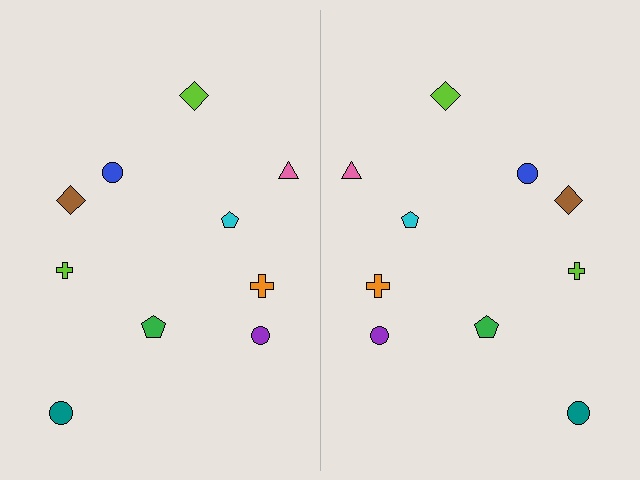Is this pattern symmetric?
Yes, this pattern has bilateral (reflection) symmetry.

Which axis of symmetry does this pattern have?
The pattern has a vertical axis of symmetry running through the center of the image.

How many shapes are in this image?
There are 20 shapes in this image.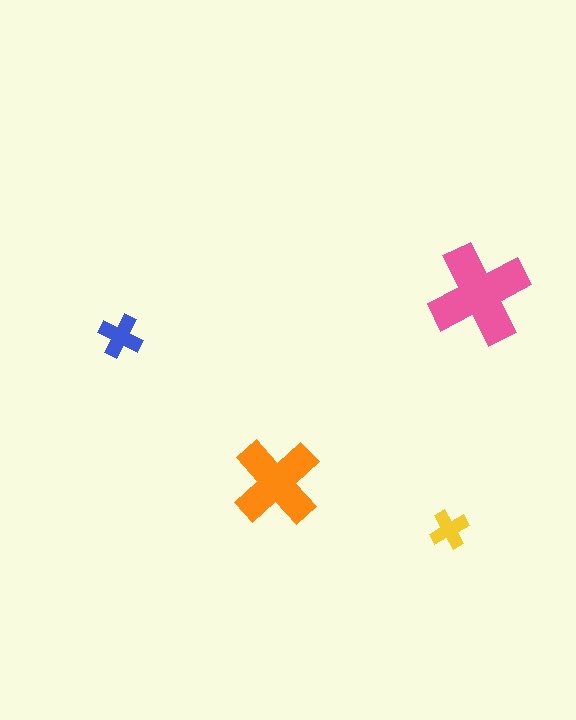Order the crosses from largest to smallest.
the pink one, the orange one, the blue one, the yellow one.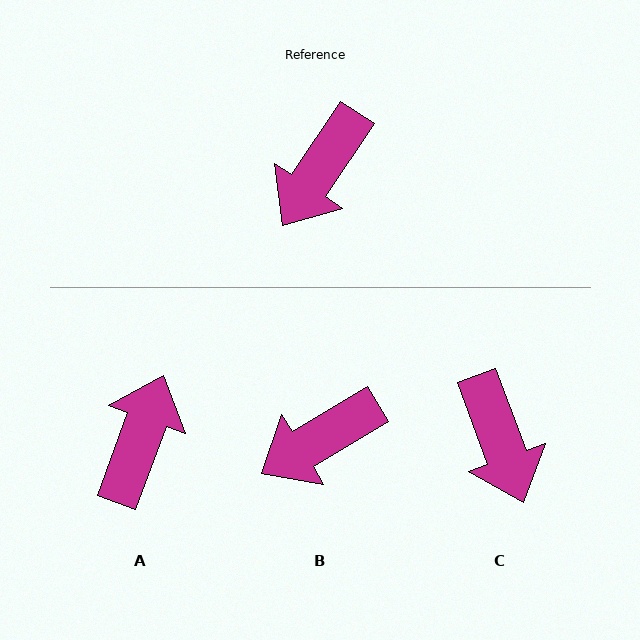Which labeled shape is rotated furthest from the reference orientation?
A, about 167 degrees away.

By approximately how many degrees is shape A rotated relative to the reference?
Approximately 167 degrees clockwise.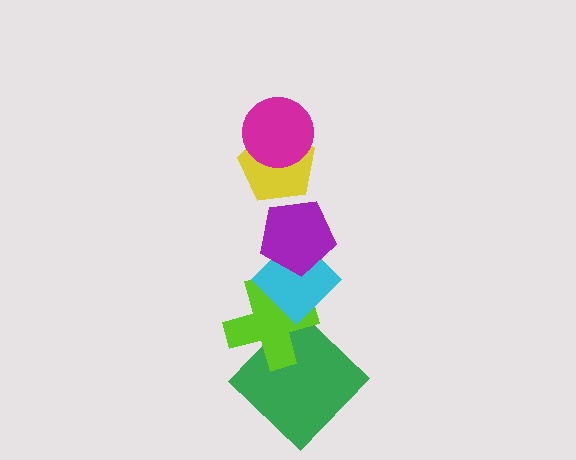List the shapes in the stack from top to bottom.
From top to bottom: the magenta circle, the yellow pentagon, the purple pentagon, the cyan diamond, the lime cross, the green diamond.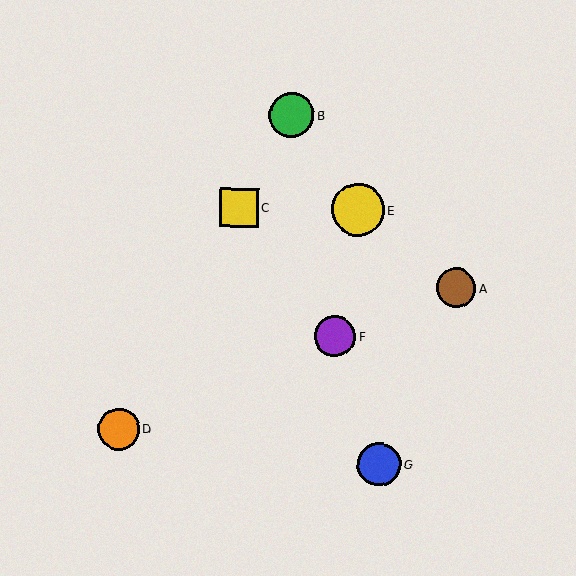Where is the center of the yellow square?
The center of the yellow square is at (239, 207).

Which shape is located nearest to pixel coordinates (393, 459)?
The blue circle (labeled G) at (379, 464) is nearest to that location.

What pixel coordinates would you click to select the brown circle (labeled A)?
Click at (456, 288) to select the brown circle A.